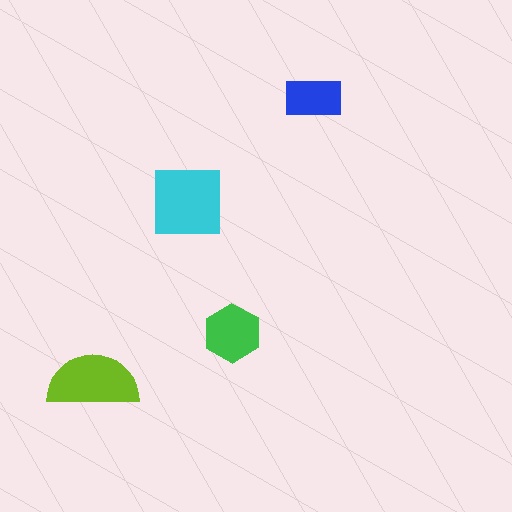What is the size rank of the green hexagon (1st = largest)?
3rd.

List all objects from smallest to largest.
The blue rectangle, the green hexagon, the lime semicircle, the cyan square.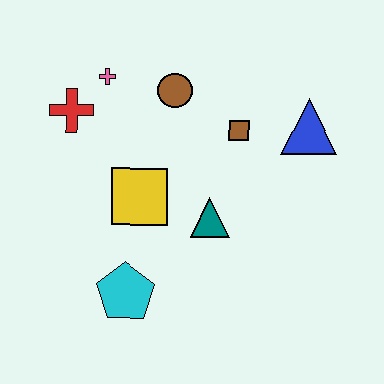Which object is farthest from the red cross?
The blue triangle is farthest from the red cross.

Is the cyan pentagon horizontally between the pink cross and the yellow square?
Yes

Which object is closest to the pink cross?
The red cross is closest to the pink cross.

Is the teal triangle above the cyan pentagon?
Yes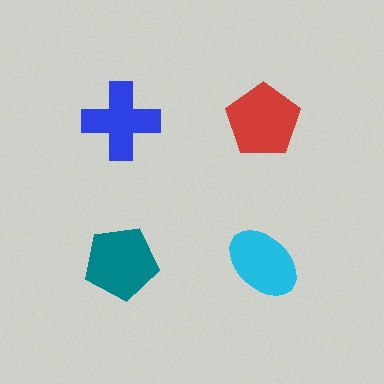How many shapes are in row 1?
2 shapes.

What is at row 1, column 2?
A red pentagon.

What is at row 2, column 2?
A cyan ellipse.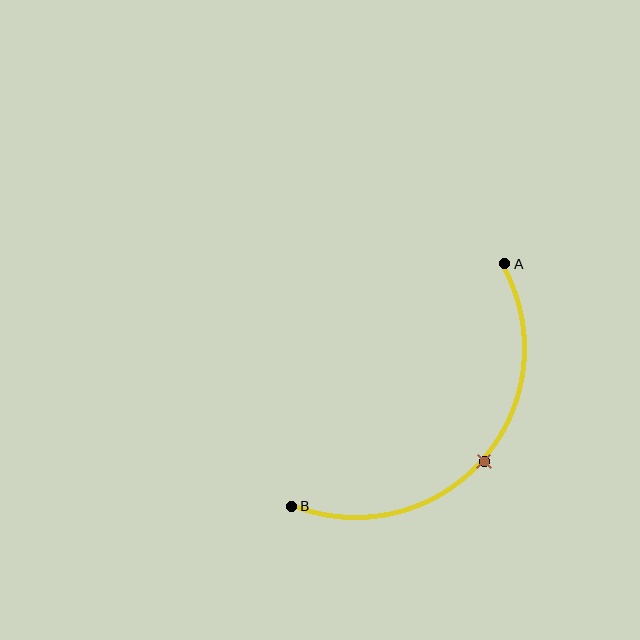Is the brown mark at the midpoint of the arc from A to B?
Yes. The brown mark lies on the arc at equal arc-length from both A and B — it is the arc midpoint.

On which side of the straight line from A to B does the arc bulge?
The arc bulges below and to the right of the straight line connecting A and B.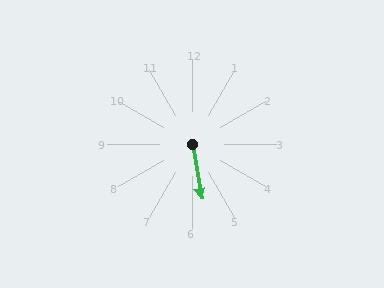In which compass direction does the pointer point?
South.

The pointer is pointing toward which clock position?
Roughly 6 o'clock.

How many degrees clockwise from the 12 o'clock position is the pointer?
Approximately 171 degrees.